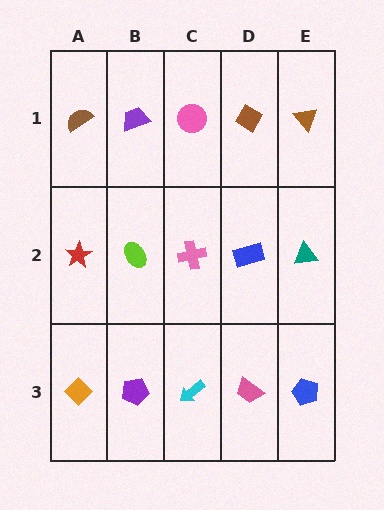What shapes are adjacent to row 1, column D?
A blue rectangle (row 2, column D), a pink circle (row 1, column C), a brown triangle (row 1, column E).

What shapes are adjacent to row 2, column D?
A brown diamond (row 1, column D), a pink trapezoid (row 3, column D), a pink cross (row 2, column C), a teal triangle (row 2, column E).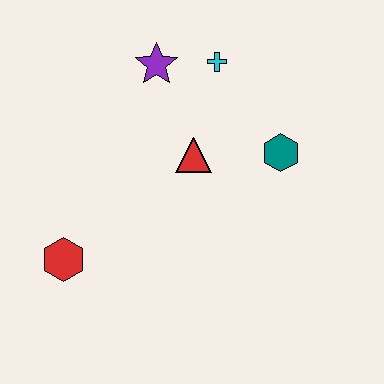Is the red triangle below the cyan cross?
Yes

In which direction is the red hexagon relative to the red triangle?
The red hexagon is to the left of the red triangle.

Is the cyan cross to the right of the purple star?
Yes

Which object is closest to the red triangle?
The teal hexagon is closest to the red triangle.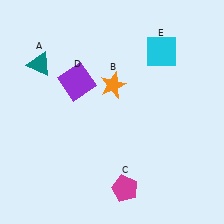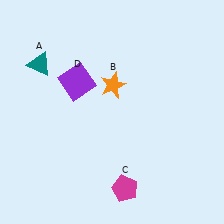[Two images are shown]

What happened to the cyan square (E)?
The cyan square (E) was removed in Image 2. It was in the top-right area of Image 1.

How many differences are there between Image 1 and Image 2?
There is 1 difference between the two images.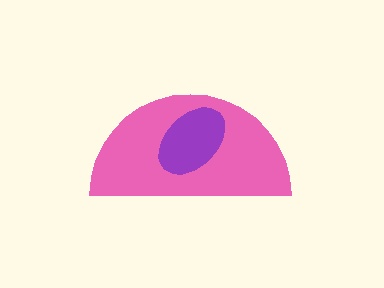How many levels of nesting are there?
2.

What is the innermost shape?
The purple ellipse.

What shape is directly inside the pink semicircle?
The purple ellipse.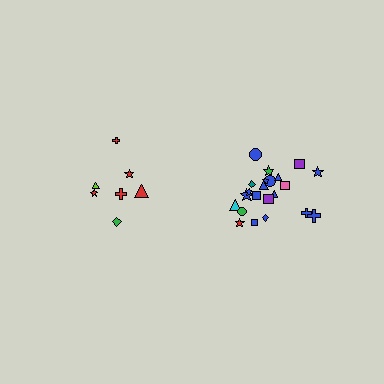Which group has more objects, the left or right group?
The right group.